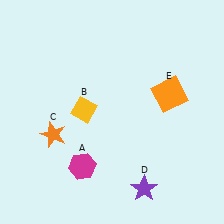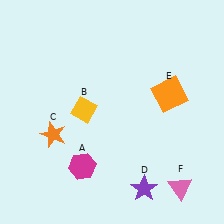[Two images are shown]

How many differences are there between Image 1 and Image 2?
There is 1 difference between the two images.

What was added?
A pink triangle (F) was added in Image 2.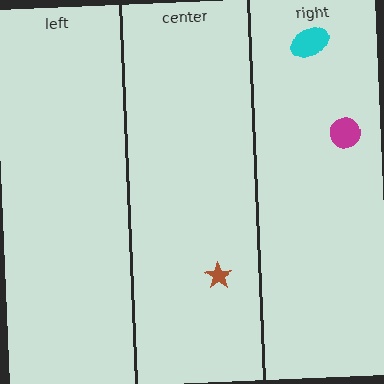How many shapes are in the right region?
2.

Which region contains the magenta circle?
The right region.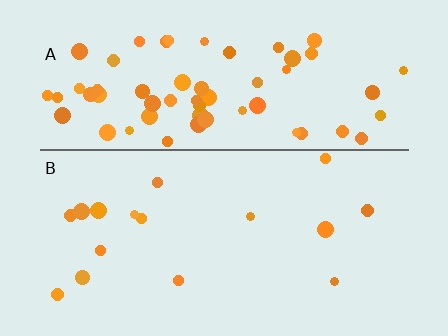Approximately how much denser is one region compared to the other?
Approximately 4.0× — region A over region B.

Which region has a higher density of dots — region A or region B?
A (the top).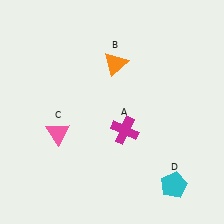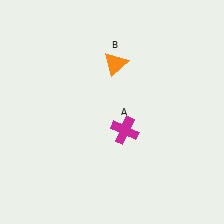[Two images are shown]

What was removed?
The cyan pentagon (D), the pink triangle (C) were removed in Image 2.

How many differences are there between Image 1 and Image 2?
There are 2 differences between the two images.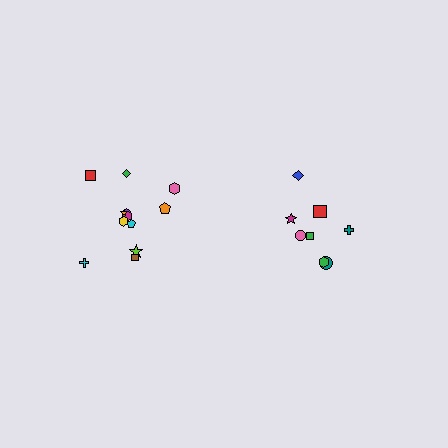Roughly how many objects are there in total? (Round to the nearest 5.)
Roughly 20 objects in total.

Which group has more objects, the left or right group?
The left group.